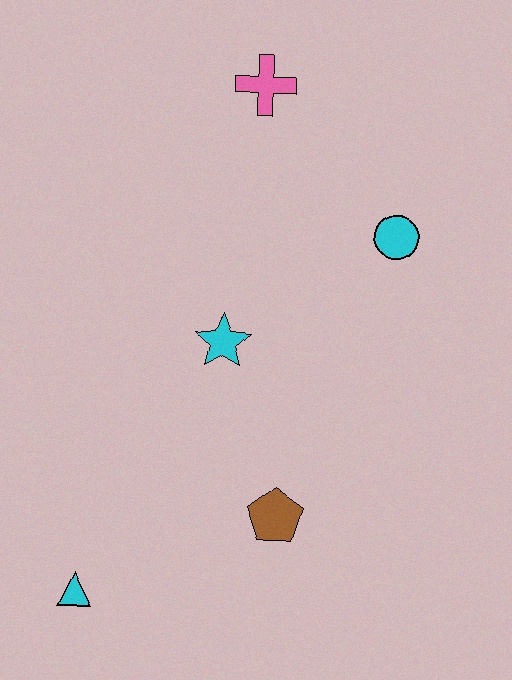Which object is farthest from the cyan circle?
The cyan triangle is farthest from the cyan circle.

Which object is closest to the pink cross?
The cyan circle is closest to the pink cross.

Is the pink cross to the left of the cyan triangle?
No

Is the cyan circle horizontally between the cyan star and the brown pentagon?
No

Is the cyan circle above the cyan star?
Yes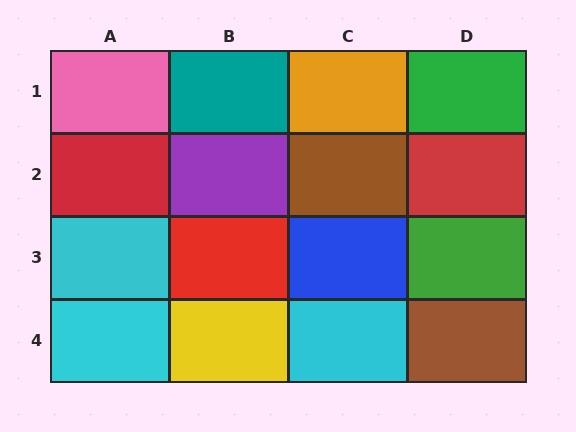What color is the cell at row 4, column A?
Cyan.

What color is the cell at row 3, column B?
Red.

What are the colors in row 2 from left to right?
Red, purple, brown, red.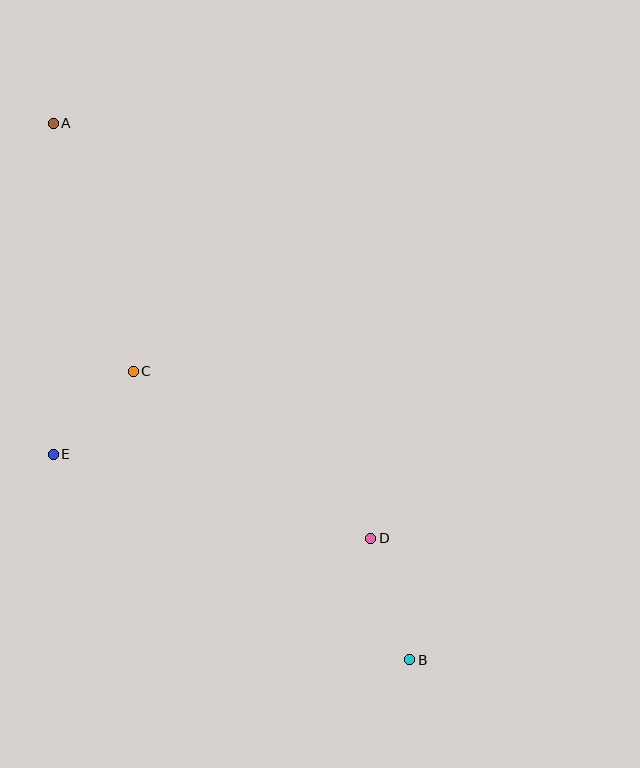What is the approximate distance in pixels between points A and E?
The distance between A and E is approximately 331 pixels.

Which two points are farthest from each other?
Points A and B are farthest from each other.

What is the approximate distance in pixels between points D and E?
The distance between D and E is approximately 328 pixels.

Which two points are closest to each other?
Points C and E are closest to each other.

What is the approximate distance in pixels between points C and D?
The distance between C and D is approximately 291 pixels.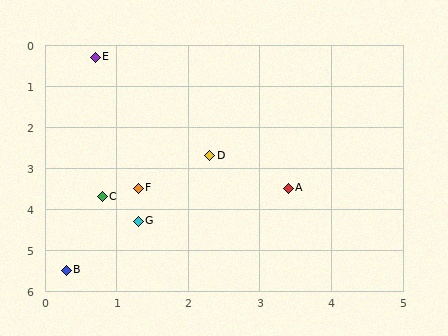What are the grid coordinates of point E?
Point E is at approximately (0.7, 0.3).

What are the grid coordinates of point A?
Point A is at approximately (3.4, 3.5).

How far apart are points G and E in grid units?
Points G and E are about 4.0 grid units apart.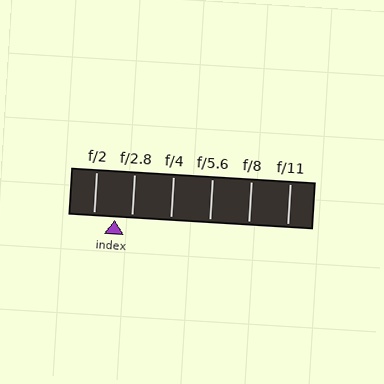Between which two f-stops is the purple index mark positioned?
The index mark is between f/2 and f/2.8.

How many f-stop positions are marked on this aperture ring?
There are 6 f-stop positions marked.